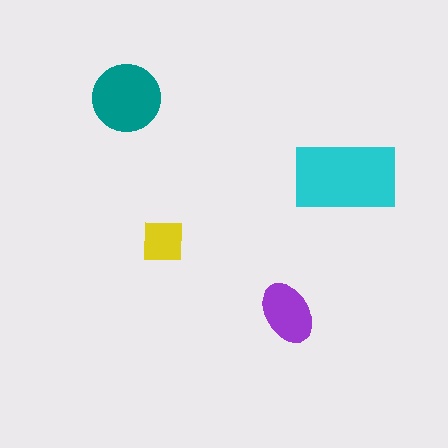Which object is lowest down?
The purple ellipse is bottommost.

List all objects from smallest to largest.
The yellow square, the purple ellipse, the teal circle, the cyan rectangle.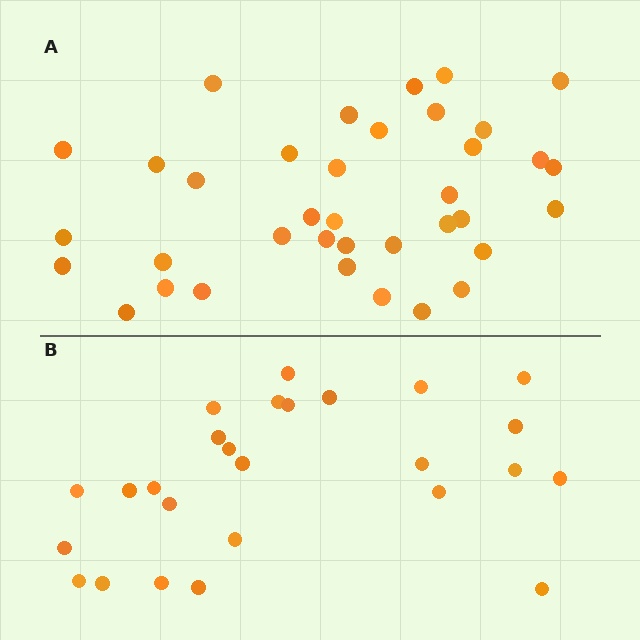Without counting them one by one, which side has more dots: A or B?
Region A (the top region) has more dots.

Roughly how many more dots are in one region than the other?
Region A has roughly 12 or so more dots than region B.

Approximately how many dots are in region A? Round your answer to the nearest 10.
About 40 dots. (The exact count is 37, which rounds to 40.)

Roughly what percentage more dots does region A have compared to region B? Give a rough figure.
About 40% more.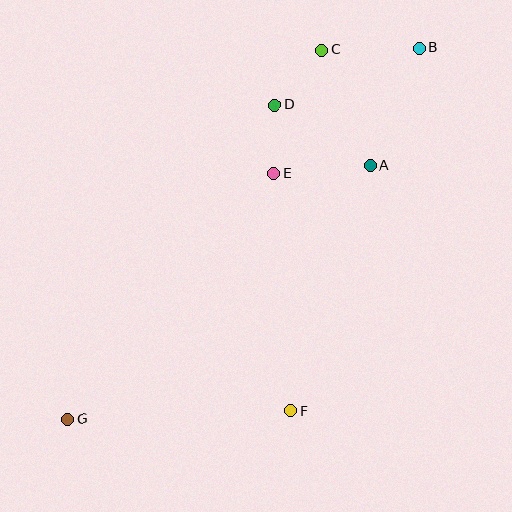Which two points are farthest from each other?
Points B and G are farthest from each other.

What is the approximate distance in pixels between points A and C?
The distance between A and C is approximately 125 pixels.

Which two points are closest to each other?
Points D and E are closest to each other.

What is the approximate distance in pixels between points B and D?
The distance between B and D is approximately 155 pixels.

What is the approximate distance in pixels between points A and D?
The distance between A and D is approximately 114 pixels.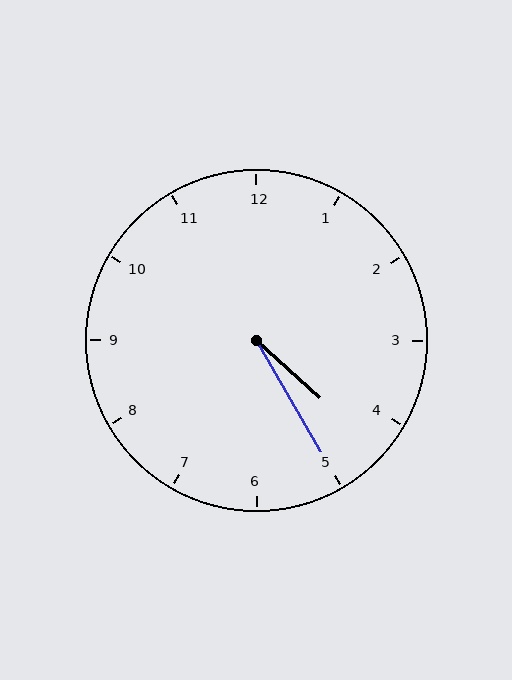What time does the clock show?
4:25.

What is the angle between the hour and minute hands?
Approximately 18 degrees.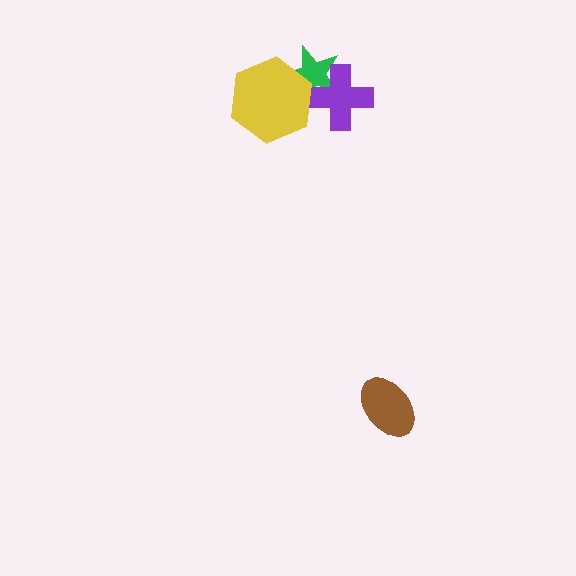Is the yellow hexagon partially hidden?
No, no other shape covers it.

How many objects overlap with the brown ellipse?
0 objects overlap with the brown ellipse.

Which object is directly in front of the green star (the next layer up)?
The purple cross is directly in front of the green star.